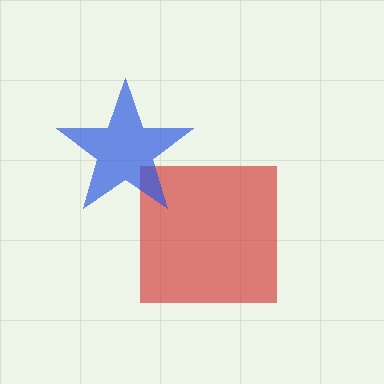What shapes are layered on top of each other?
The layered shapes are: a red square, a blue star.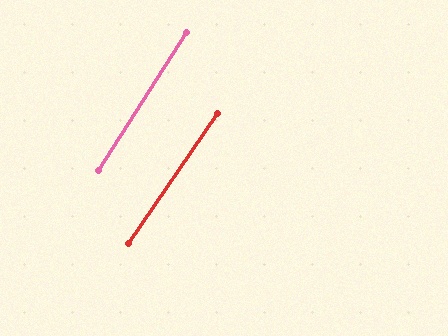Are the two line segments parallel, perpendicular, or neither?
Parallel — their directions differ by only 1.8°.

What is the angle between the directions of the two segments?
Approximately 2 degrees.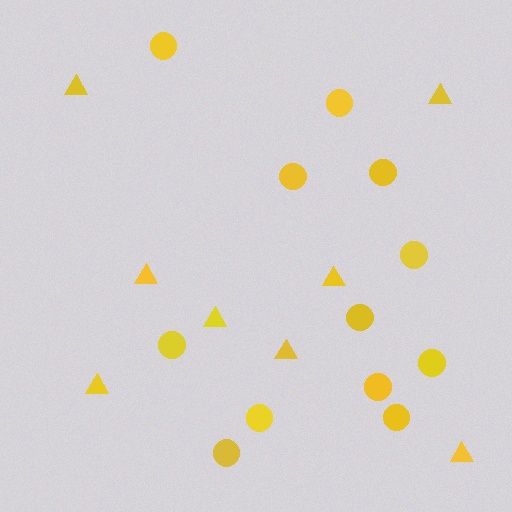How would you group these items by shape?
There are 2 groups: one group of circles (12) and one group of triangles (8).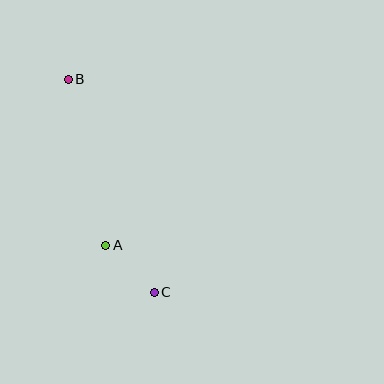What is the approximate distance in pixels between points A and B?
The distance between A and B is approximately 170 pixels.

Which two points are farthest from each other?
Points B and C are farthest from each other.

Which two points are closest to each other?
Points A and C are closest to each other.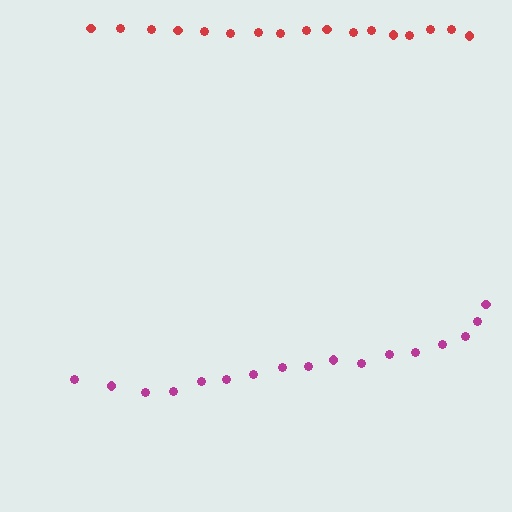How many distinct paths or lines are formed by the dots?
There are 2 distinct paths.